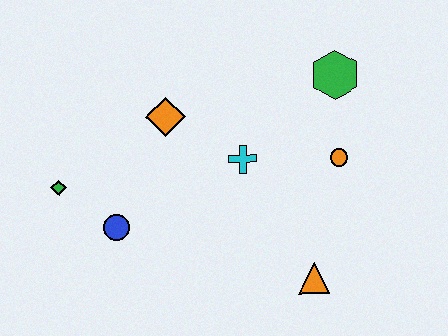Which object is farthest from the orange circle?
The green diamond is farthest from the orange circle.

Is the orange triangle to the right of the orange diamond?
Yes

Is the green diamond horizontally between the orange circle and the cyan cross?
No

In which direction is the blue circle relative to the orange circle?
The blue circle is to the left of the orange circle.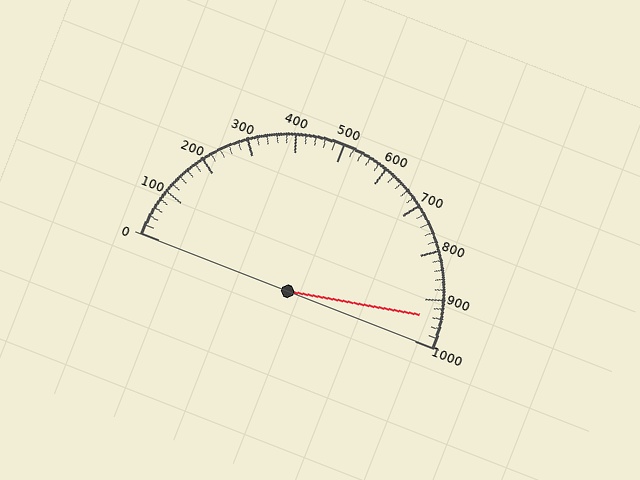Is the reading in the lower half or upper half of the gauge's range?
The reading is in the upper half of the range (0 to 1000).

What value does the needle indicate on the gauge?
The needle indicates approximately 940.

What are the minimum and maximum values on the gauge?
The gauge ranges from 0 to 1000.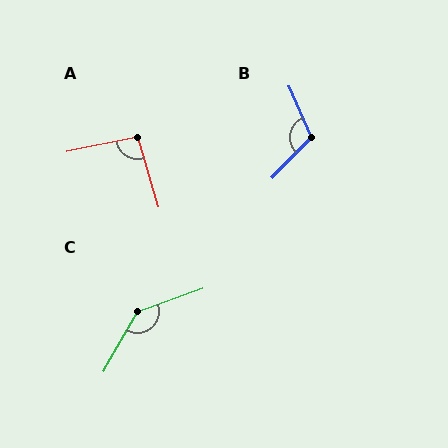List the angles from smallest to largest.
A (95°), B (113°), C (139°).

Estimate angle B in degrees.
Approximately 113 degrees.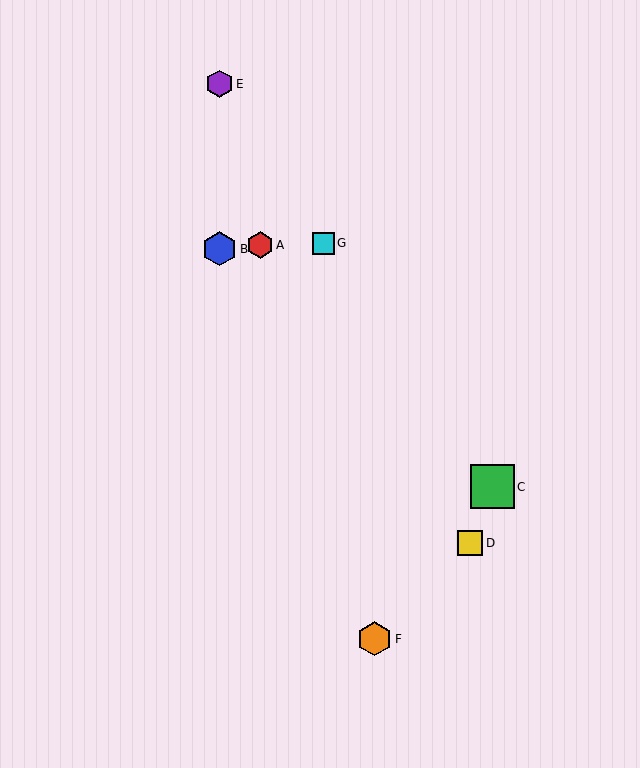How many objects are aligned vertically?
2 objects (B, E) are aligned vertically.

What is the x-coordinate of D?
Object D is at x≈470.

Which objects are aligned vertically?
Objects B, E are aligned vertically.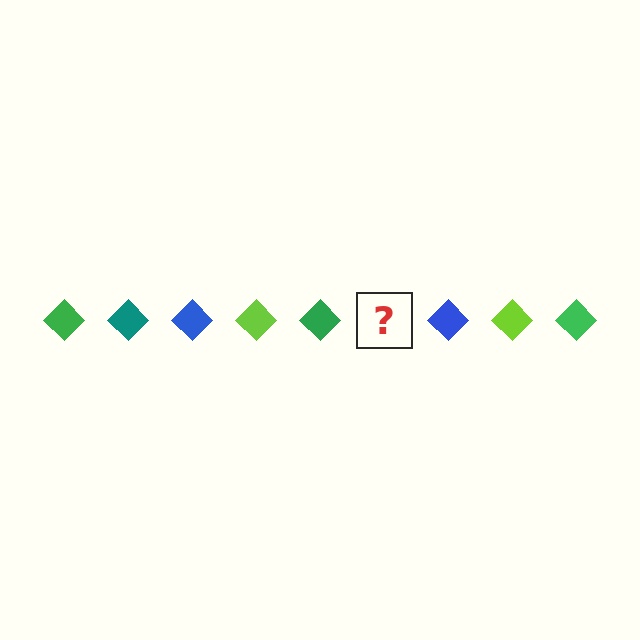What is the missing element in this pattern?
The missing element is a teal diamond.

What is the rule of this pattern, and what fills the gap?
The rule is that the pattern cycles through green, teal, blue, lime diamonds. The gap should be filled with a teal diamond.